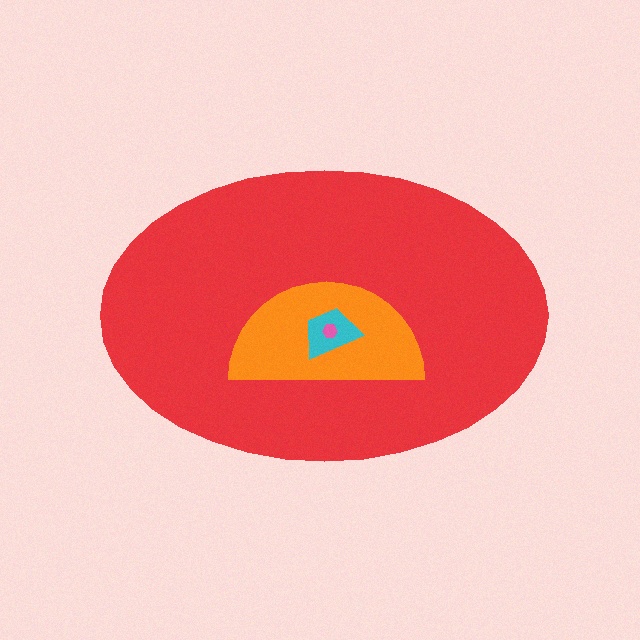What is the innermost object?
The pink hexagon.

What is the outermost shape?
The red ellipse.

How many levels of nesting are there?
4.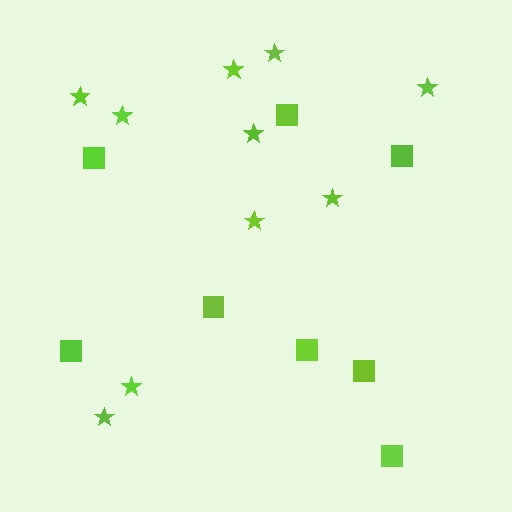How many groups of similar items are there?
There are 2 groups: one group of squares (8) and one group of stars (10).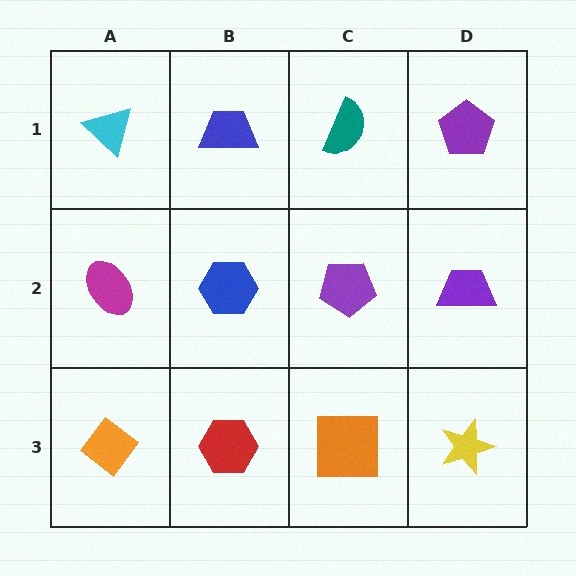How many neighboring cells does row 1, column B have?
3.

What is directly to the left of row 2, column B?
A magenta ellipse.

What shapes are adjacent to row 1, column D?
A purple trapezoid (row 2, column D), a teal semicircle (row 1, column C).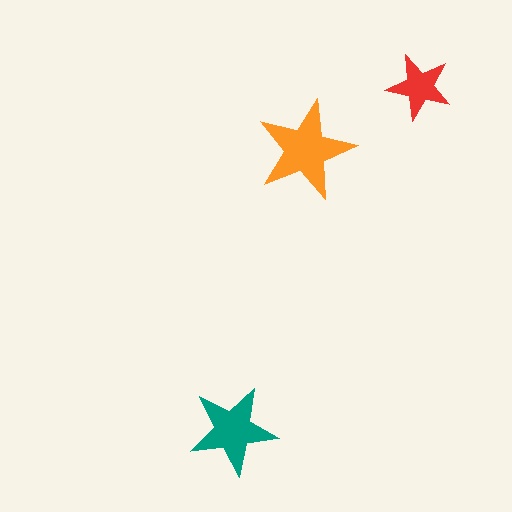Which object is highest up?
The red star is topmost.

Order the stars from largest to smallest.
the orange one, the teal one, the red one.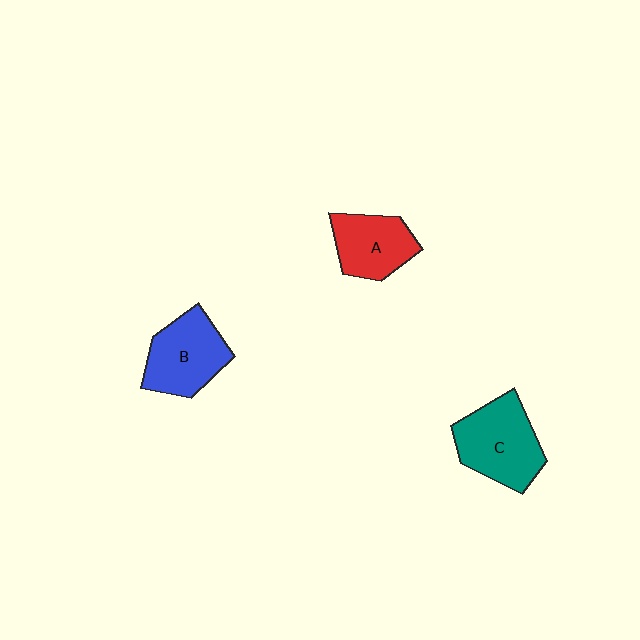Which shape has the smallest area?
Shape A (red).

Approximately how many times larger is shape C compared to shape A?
Approximately 1.3 times.